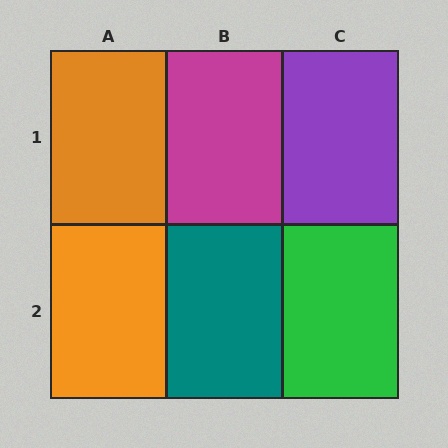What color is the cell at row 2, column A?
Orange.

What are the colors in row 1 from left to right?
Orange, magenta, purple.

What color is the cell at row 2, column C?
Green.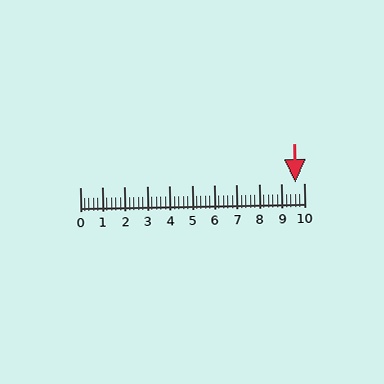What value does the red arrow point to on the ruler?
The red arrow points to approximately 9.6.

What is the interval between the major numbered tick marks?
The major tick marks are spaced 1 units apart.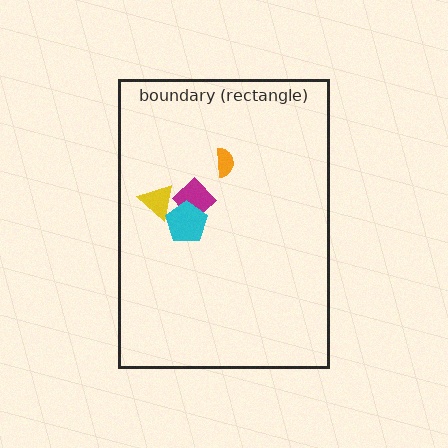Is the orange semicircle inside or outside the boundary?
Inside.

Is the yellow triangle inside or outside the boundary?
Inside.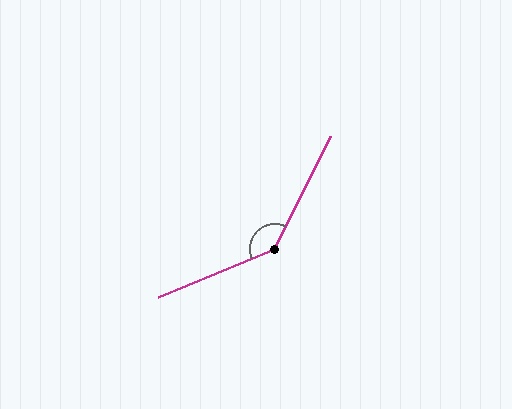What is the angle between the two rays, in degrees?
Approximately 139 degrees.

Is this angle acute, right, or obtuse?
It is obtuse.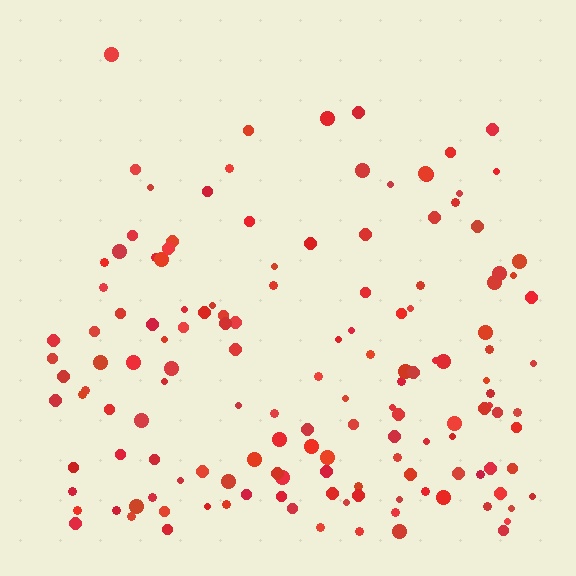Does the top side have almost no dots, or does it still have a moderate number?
Still a moderate number, just noticeably fewer than the bottom.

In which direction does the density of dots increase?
From top to bottom, with the bottom side densest.